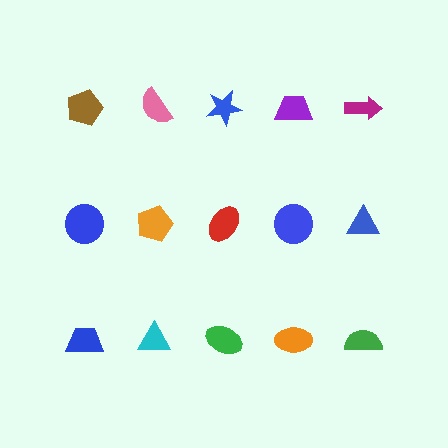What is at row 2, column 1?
A blue circle.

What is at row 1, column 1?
A brown pentagon.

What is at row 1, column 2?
A pink semicircle.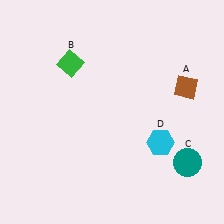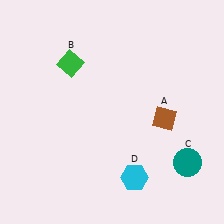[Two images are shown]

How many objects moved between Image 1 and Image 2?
2 objects moved between the two images.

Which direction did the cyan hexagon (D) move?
The cyan hexagon (D) moved down.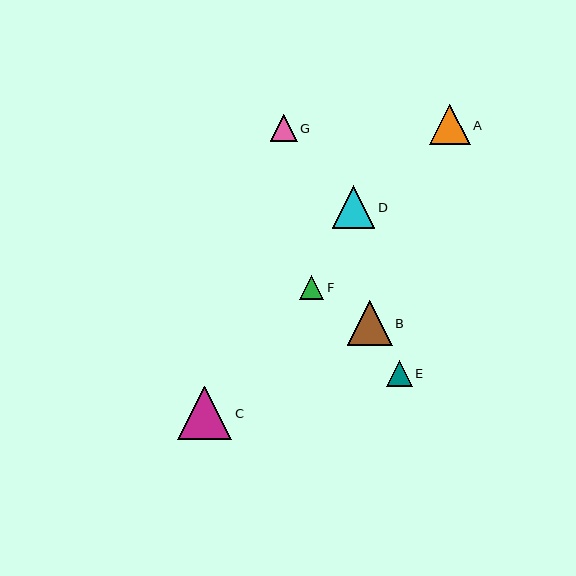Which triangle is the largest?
Triangle C is the largest with a size of approximately 54 pixels.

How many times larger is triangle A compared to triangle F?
Triangle A is approximately 1.7 times the size of triangle F.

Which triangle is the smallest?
Triangle F is the smallest with a size of approximately 24 pixels.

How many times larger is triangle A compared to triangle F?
Triangle A is approximately 1.7 times the size of triangle F.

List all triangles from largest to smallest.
From largest to smallest: C, B, D, A, G, E, F.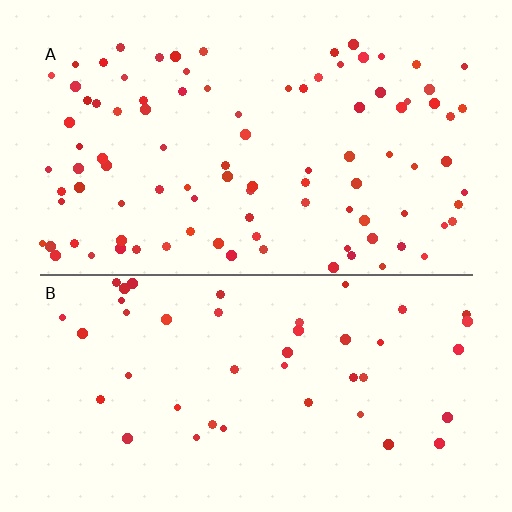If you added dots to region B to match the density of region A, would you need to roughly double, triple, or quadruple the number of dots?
Approximately double.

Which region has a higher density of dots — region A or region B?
A (the top).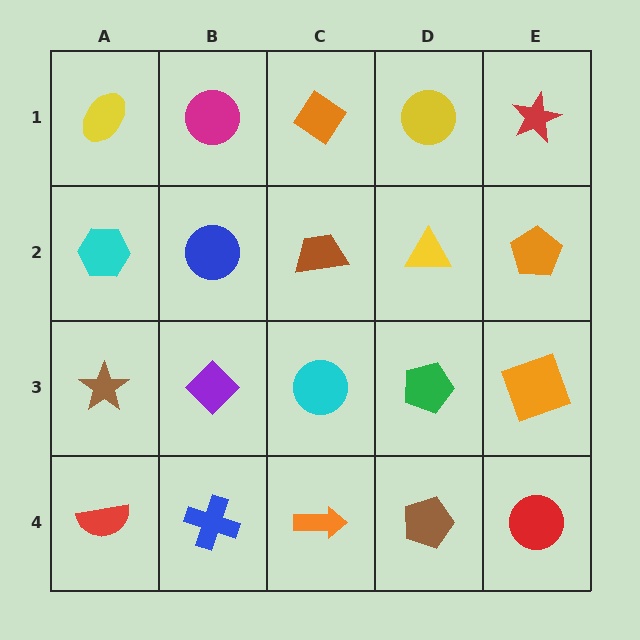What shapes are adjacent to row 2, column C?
An orange diamond (row 1, column C), a cyan circle (row 3, column C), a blue circle (row 2, column B), a yellow triangle (row 2, column D).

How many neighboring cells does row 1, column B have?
3.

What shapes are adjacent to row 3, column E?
An orange pentagon (row 2, column E), a red circle (row 4, column E), a green pentagon (row 3, column D).